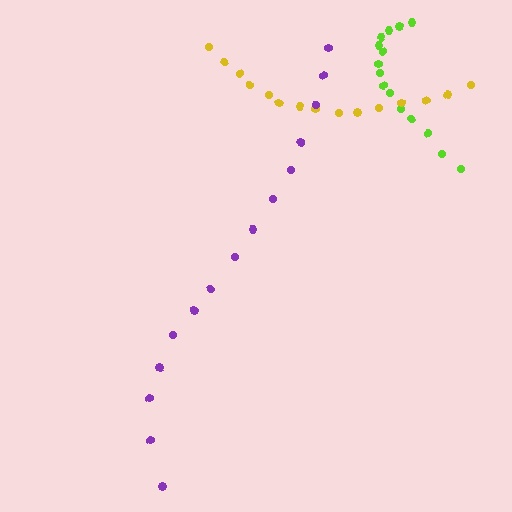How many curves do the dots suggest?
There are 3 distinct paths.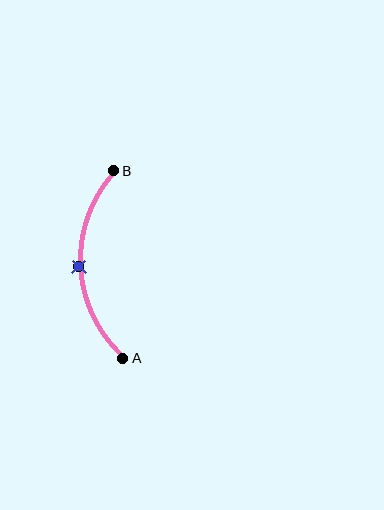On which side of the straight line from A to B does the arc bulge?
The arc bulges to the left of the straight line connecting A and B.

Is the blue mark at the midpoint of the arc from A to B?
Yes. The blue mark lies on the arc at equal arc-length from both A and B — it is the arc midpoint.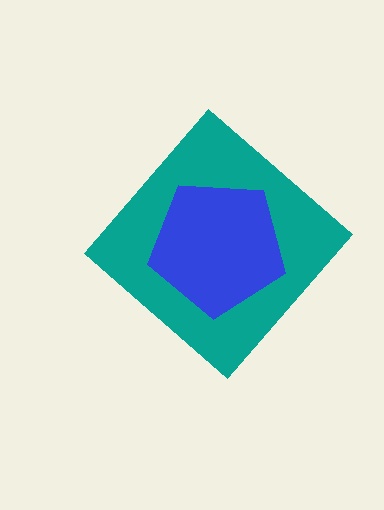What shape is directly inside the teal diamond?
The blue pentagon.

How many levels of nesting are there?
2.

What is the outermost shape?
The teal diamond.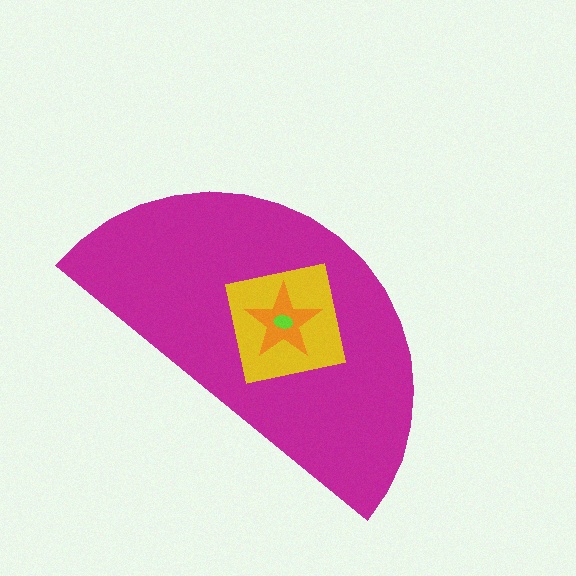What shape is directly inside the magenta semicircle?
The yellow square.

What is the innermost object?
The lime ellipse.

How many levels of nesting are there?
4.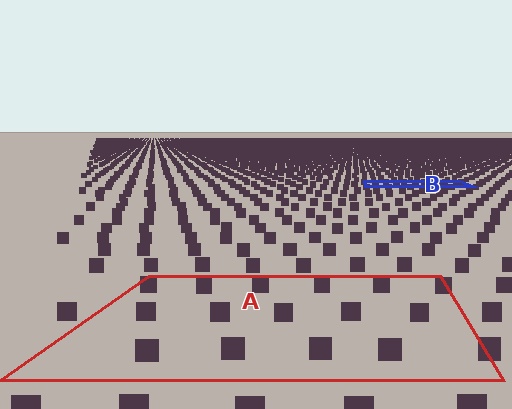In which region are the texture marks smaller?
The texture marks are smaller in region B, because it is farther away.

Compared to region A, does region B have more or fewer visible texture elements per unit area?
Region B has more texture elements per unit area — they are packed more densely because it is farther away.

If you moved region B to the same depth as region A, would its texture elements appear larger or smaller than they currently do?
They would appear larger. At a closer depth, the same texture elements are projected at a bigger on-screen size.